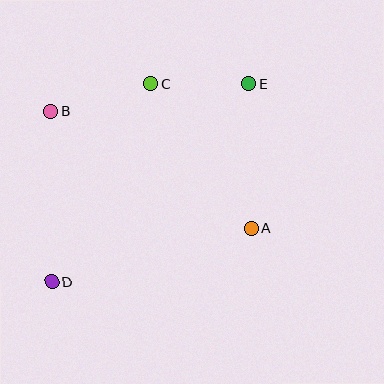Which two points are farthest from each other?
Points D and E are farthest from each other.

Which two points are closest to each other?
Points C and E are closest to each other.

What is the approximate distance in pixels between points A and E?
The distance between A and E is approximately 145 pixels.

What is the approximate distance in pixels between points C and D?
The distance between C and D is approximately 221 pixels.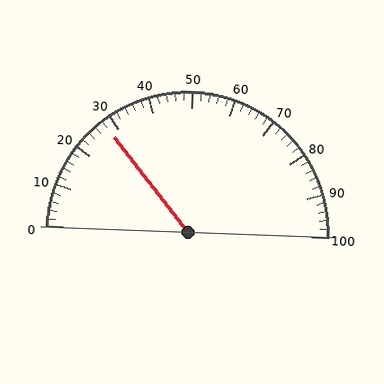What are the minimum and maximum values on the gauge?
The gauge ranges from 0 to 100.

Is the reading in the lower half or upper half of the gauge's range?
The reading is in the lower half of the range (0 to 100).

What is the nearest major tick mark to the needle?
The nearest major tick mark is 30.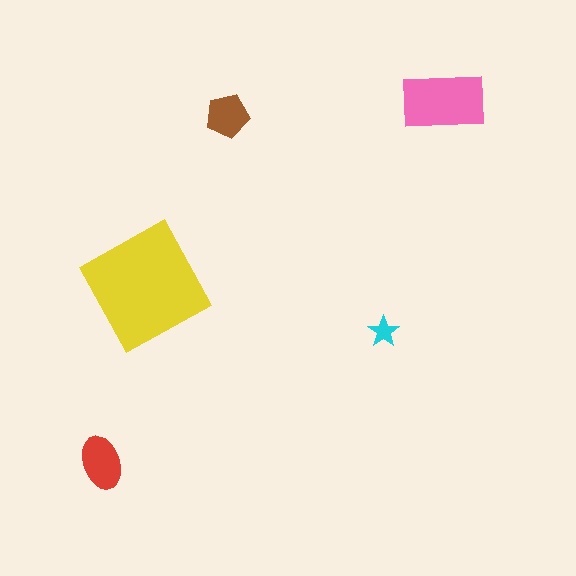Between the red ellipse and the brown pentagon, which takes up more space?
The red ellipse.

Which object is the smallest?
The cyan star.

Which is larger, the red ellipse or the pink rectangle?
The pink rectangle.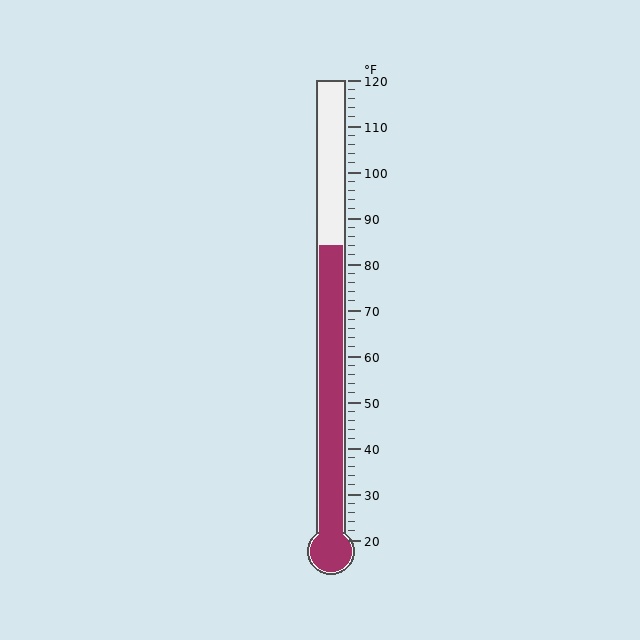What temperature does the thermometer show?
The thermometer shows approximately 84°F.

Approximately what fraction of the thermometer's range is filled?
The thermometer is filled to approximately 65% of its range.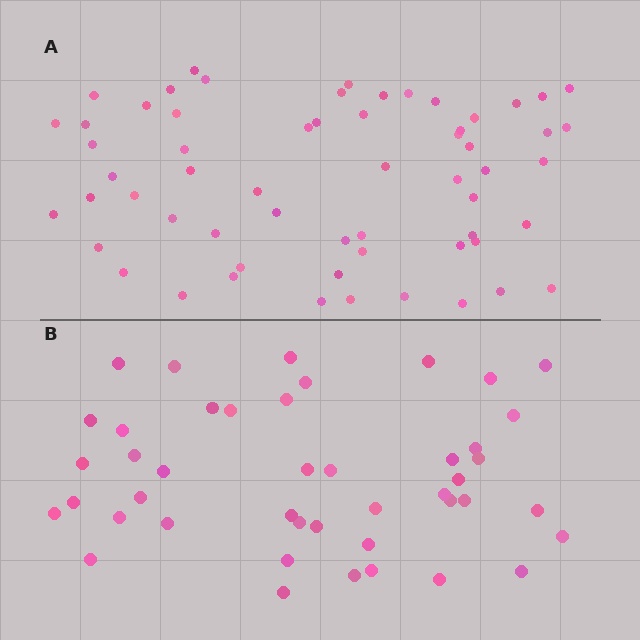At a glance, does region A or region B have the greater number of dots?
Region A (the top region) has more dots.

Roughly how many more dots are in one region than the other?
Region A has approximately 15 more dots than region B.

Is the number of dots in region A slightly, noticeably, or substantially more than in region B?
Region A has noticeably more, but not dramatically so. The ratio is roughly 1.4 to 1.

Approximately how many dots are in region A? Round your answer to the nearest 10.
About 60 dots.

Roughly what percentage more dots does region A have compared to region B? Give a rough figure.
About 35% more.